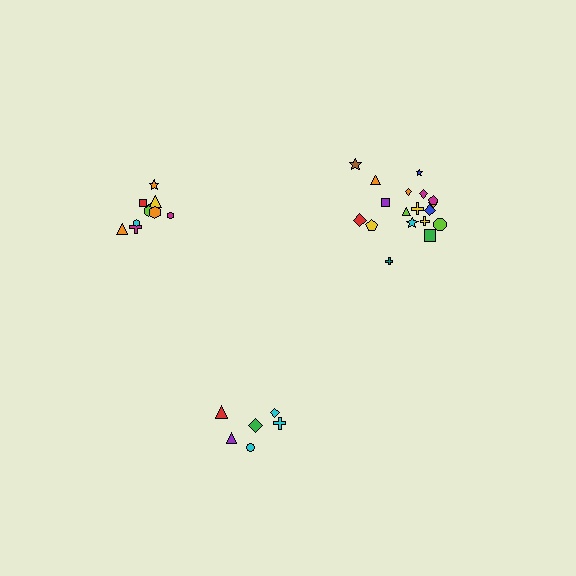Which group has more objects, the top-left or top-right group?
The top-right group.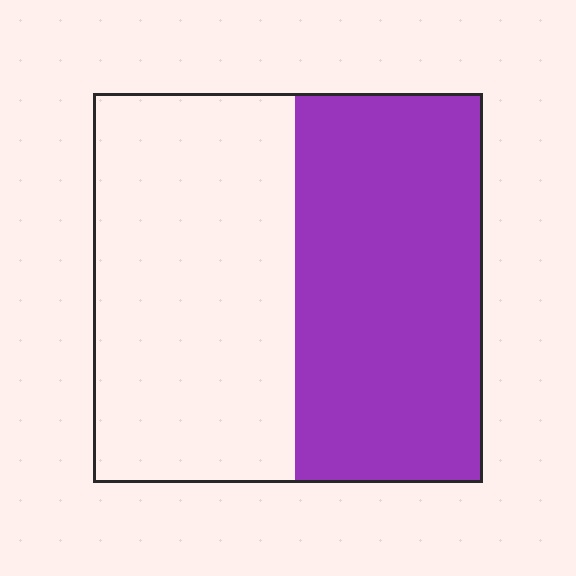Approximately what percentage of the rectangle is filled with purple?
Approximately 50%.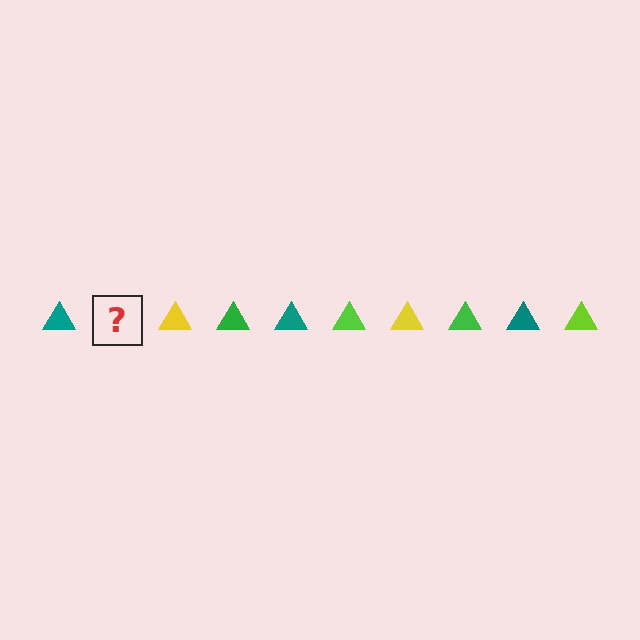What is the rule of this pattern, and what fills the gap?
The rule is that the pattern cycles through teal, lime, yellow, green triangles. The gap should be filled with a lime triangle.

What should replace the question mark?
The question mark should be replaced with a lime triangle.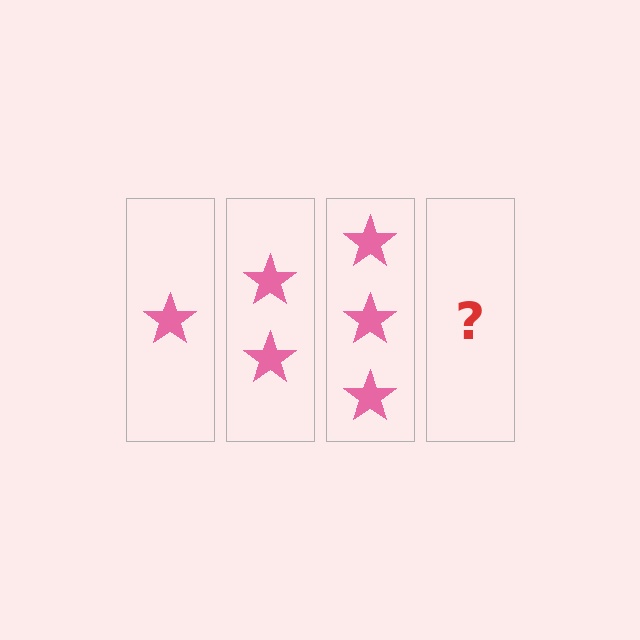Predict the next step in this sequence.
The next step is 4 stars.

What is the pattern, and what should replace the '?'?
The pattern is that each step adds one more star. The '?' should be 4 stars.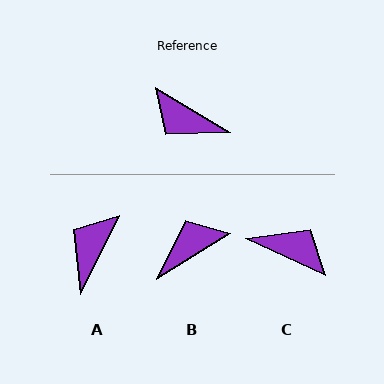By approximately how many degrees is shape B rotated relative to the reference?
Approximately 118 degrees clockwise.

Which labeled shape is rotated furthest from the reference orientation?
C, about 174 degrees away.